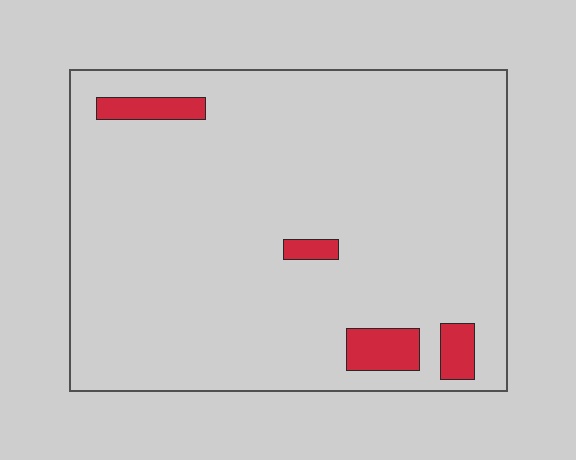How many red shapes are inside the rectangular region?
4.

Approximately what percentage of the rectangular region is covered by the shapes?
Approximately 5%.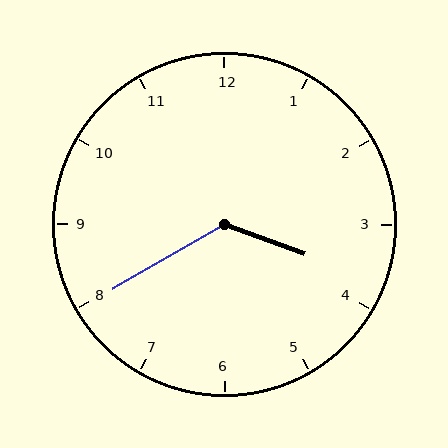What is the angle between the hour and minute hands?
Approximately 130 degrees.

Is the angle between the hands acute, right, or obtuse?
It is obtuse.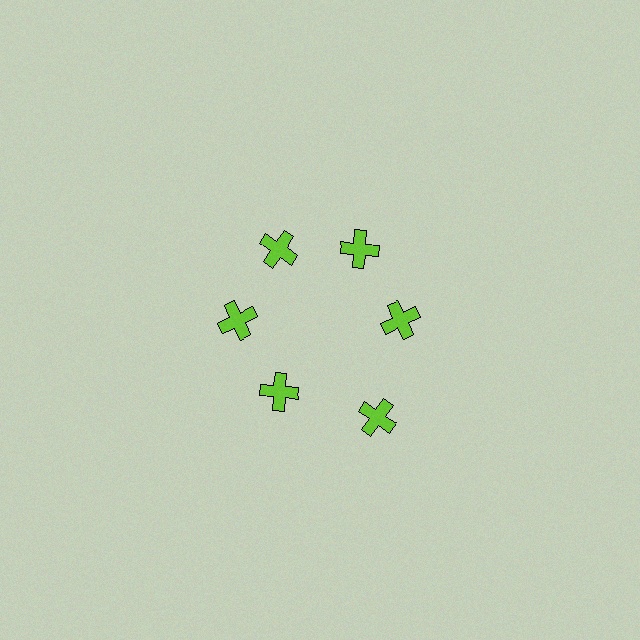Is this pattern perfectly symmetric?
No. The 6 lime crosses are arranged in a ring, but one element near the 5 o'clock position is pushed outward from the center, breaking the 6-fold rotational symmetry.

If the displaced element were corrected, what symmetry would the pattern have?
It would have 6-fold rotational symmetry — the pattern would map onto itself every 60 degrees.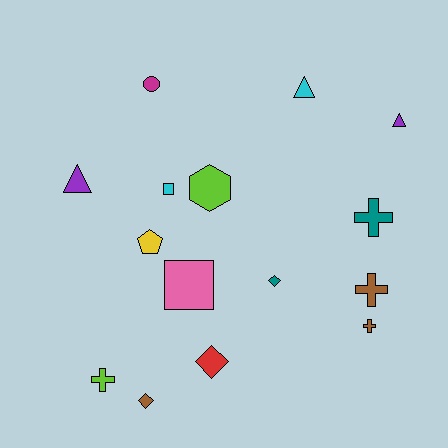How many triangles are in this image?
There are 3 triangles.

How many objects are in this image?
There are 15 objects.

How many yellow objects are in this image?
There is 1 yellow object.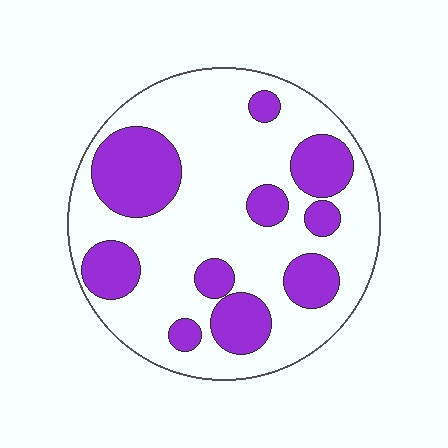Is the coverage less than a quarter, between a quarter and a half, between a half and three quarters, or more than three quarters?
Between a quarter and a half.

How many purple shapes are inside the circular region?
10.